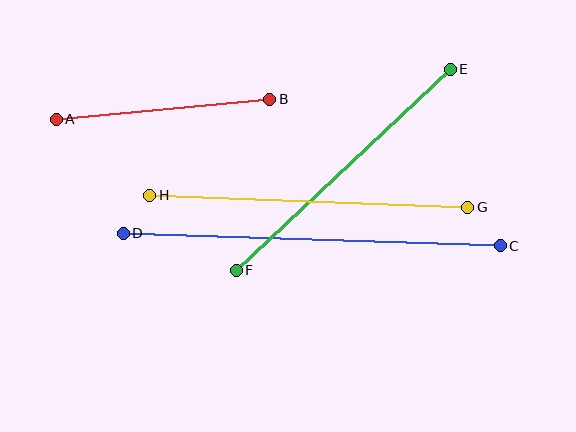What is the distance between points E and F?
The distance is approximately 293 pixels.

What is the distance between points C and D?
The distance is approximately 377 pixels.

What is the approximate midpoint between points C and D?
The midpoint is at approximately (312, 240) pixels.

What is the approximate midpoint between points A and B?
The midpoint is at approximately (163, 109) pixels.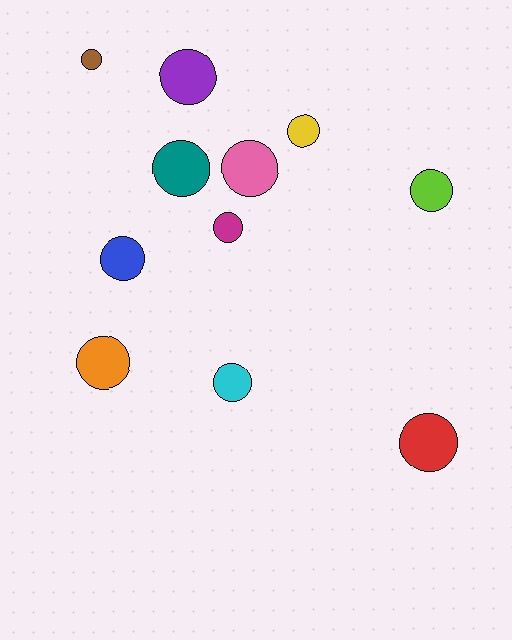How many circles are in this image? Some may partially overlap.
There are 11 circles.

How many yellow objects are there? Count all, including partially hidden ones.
There is 1 yellow object.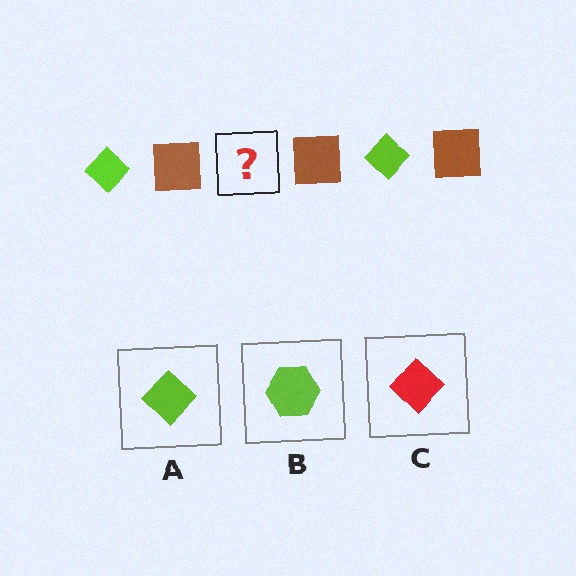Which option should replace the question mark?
Option A.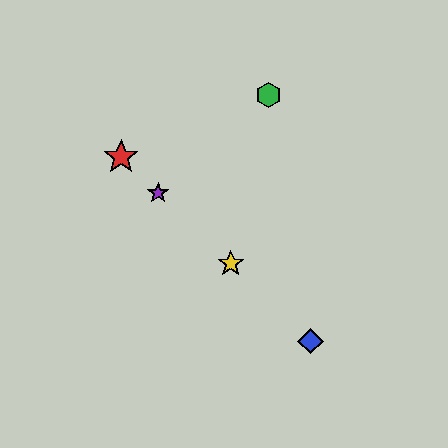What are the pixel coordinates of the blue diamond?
The blue diamond is at (310, 341).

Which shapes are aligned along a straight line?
The red star, the blue diamond, the yellow star, the purple star are aligned along a straight line.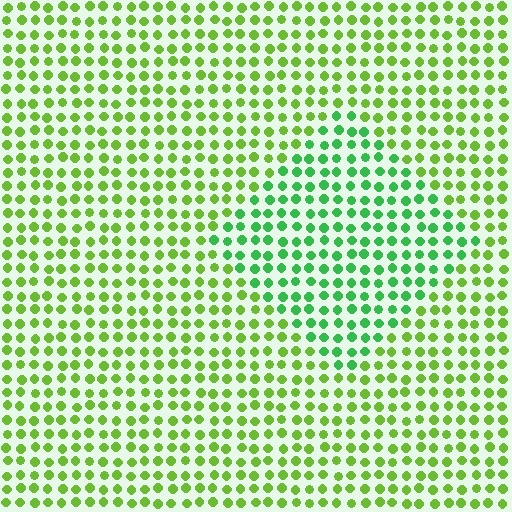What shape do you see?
I see a diamond.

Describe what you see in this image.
The image is filled with small lime elements in a uniform arrangement. A diamond-shaped region is visible where the elements are tinted to a slightly different hue, forming a subtle color boundary.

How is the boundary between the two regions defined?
The boundary is defined purely by a slight shift in hue (about 35 degrees). Spacing, size, and orientation are identical on both sides.